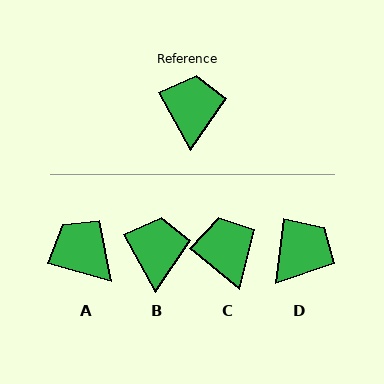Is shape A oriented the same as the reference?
No, it is off by about 45 degrees.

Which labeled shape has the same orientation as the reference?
B.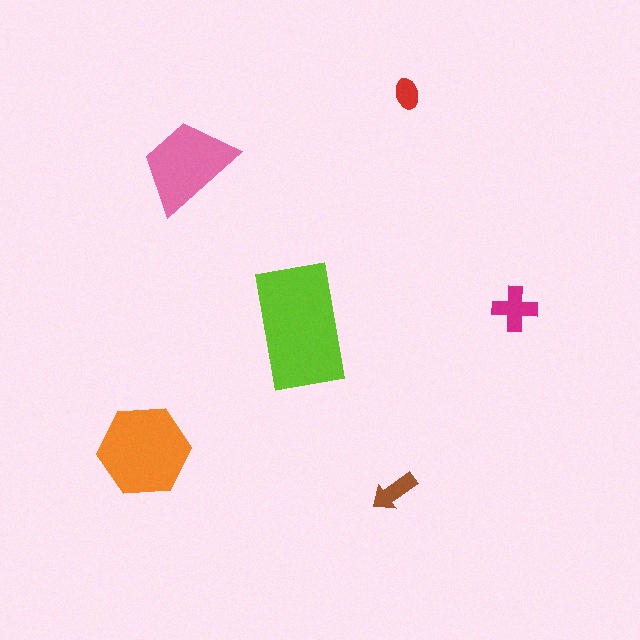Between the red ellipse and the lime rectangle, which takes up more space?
The lime rectangle.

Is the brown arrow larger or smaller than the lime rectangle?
Smaller.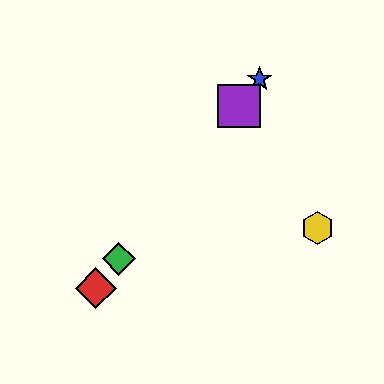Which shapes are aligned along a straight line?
The red diamond, the blue star, the green diamond, the purple square are aligned along a straight line.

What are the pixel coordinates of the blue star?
The blue star is at (260, 79).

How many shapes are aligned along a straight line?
4 shapes (the red diamond, the blue star, the green diamond, the purple square) are aligned along a straight line.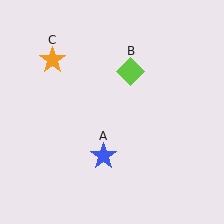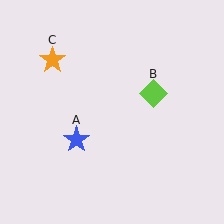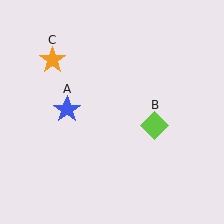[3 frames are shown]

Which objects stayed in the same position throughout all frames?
Orange star (object C) remained stationary.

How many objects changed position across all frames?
2 objects changed position: blue star (object A), lime diamond (object B).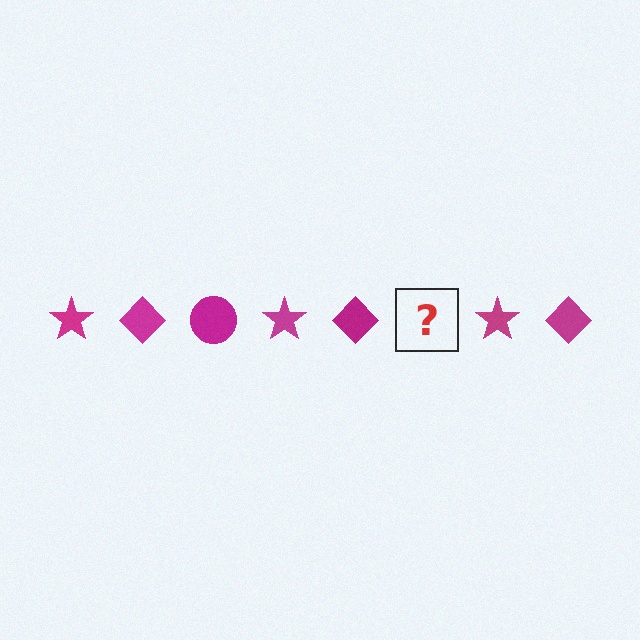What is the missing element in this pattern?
The missing element is a magenta circle.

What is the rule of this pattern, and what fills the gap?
The rule is that the pattern cycles through star, diamond, circle shapes in magenta. The gap should be filled with a magenta circle.